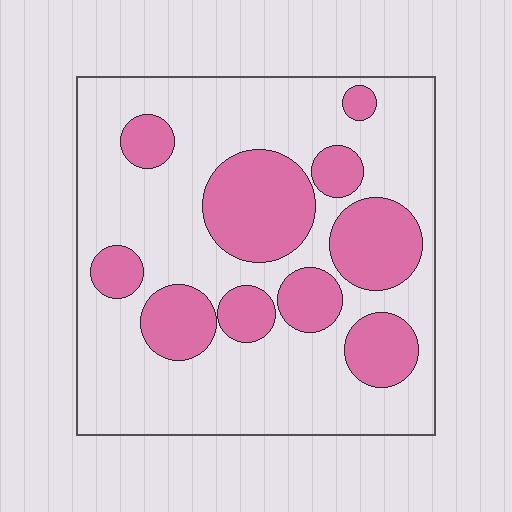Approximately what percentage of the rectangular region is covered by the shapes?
Approximately 30%.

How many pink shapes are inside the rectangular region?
10.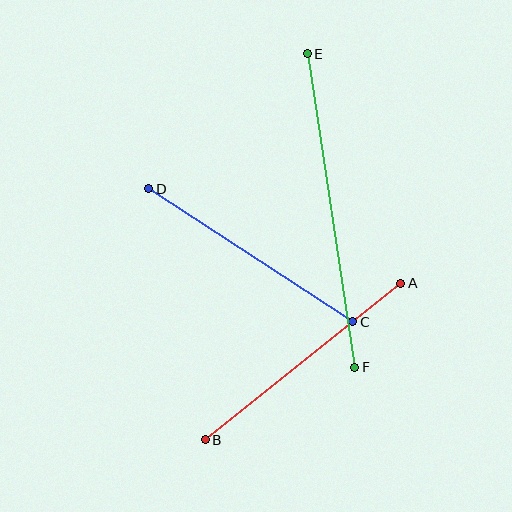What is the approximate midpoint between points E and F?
The midpoint is at approximately (331, 211) pixels.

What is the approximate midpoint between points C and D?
The midpoint is at approximately (251, 255) pixels.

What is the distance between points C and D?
The distance is approximately 244 pixels.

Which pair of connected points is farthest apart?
Points E and F are farthest apart.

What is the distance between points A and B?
The distance is approximately 251 pixels.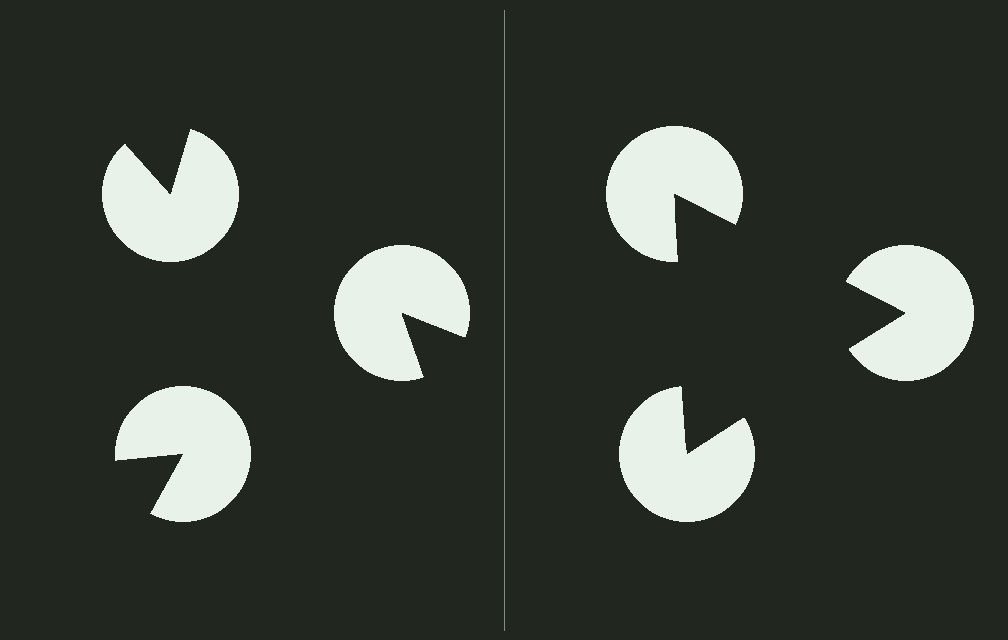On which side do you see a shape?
An illusory triangle appears on the right side. On the left side the wedge cuts are rotated, so no coherent shape forms.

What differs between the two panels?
The pac-man discs are positioned identically on both sides; only the wedge orientations differ. On the right they align to a triangle; on the left they are misaligned.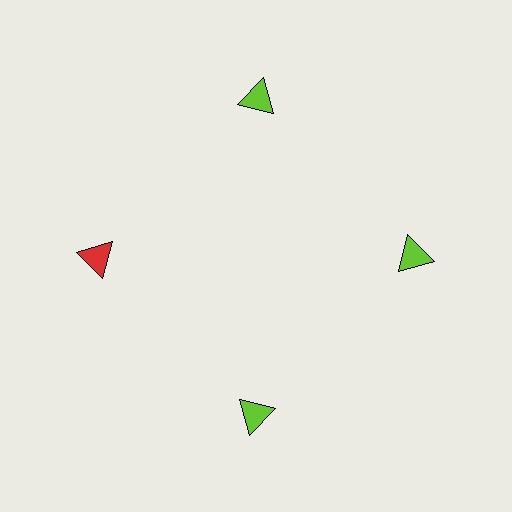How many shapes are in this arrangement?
There are 4 shapes arranged in a ring pattern.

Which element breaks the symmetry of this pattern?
The red triangle at roughly the 9 o'clock position breaks the symmetry. All other shapes are lime triangles.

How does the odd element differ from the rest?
It has a different color: red instead of lime.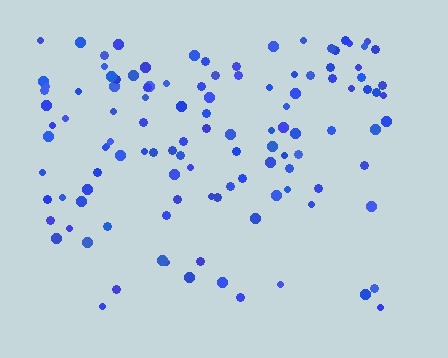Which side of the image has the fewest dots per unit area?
The bottom.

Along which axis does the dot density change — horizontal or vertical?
Vertical.